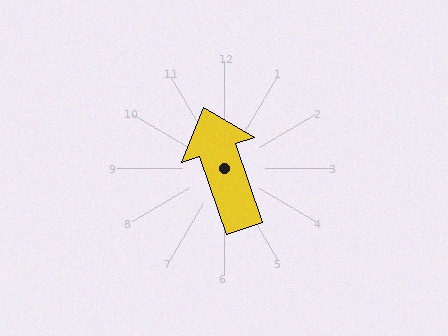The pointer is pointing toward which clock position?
Roughly 11 o'clock.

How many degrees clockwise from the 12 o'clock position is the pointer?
Approximately 341 degrees.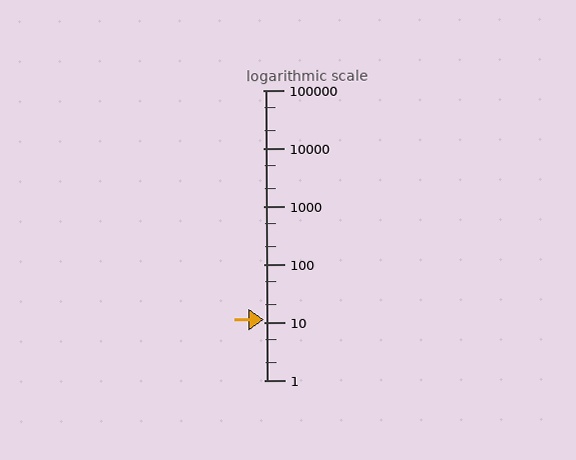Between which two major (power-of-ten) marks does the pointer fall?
The pointer is between 10 and 100.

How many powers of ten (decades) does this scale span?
The scale spans 5 decades, from 1 to 100000.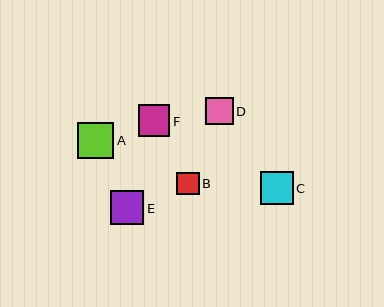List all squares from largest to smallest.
From largest to smallest: A, E, C, F, D, B.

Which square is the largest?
Square A is the largest with a size of approximately 36 pixels.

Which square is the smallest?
Square B is the smallest with a size of approximately 22 pixels.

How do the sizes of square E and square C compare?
Square E and square C are approximately the same size.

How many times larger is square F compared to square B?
Square F is approximately 1.4 times the size of square B.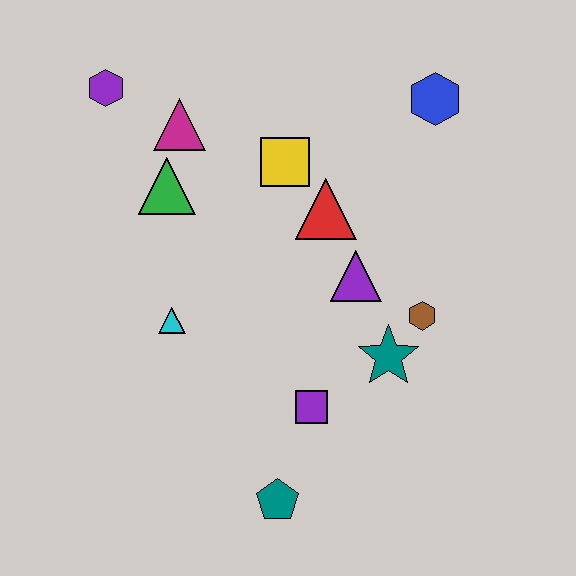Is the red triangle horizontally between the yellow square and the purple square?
No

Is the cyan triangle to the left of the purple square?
Yes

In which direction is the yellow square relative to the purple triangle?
The yellow square is above the purple triangle.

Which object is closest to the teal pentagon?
The purple square is closest to the teal pentagon.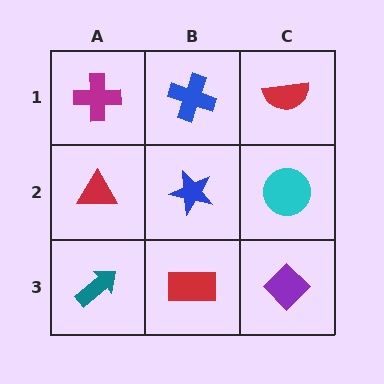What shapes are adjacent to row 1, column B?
A blue star (row 2, column B), a magenta cross (row 1, column A), a red semicircle (row 1, column C).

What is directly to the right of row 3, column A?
A red rectangle.